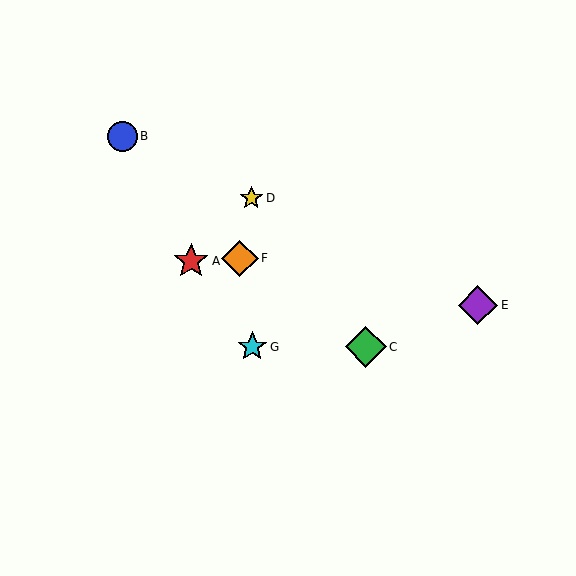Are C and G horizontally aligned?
Yes, both are at y≈347.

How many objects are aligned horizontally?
2 objects (C, G) are aligned horizontally.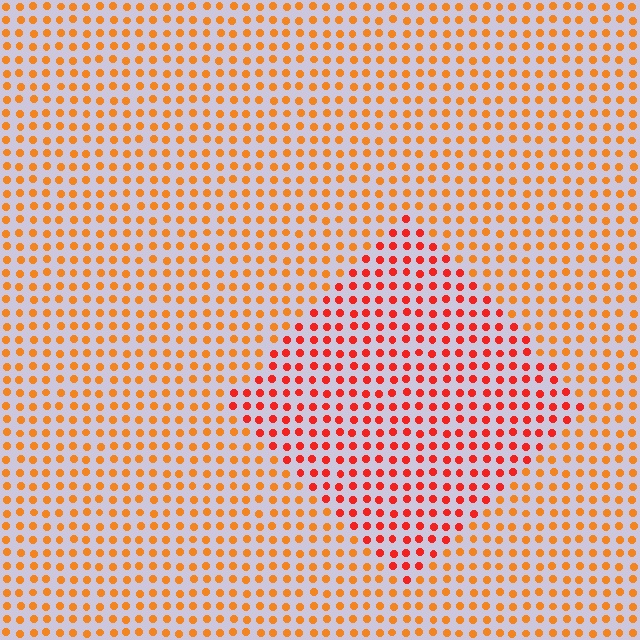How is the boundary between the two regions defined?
The boundary is defined purely by a slight shift in hue (about 28 degrees). Spacing, size, and orientation are identical on both sides.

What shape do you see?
I see a diamond.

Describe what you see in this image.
The image is filled with small orange elements in a uniform arrangement. A diamond-shaped region is visible where the elements are tinted to a slightly different hue, forming a subtle color boundary.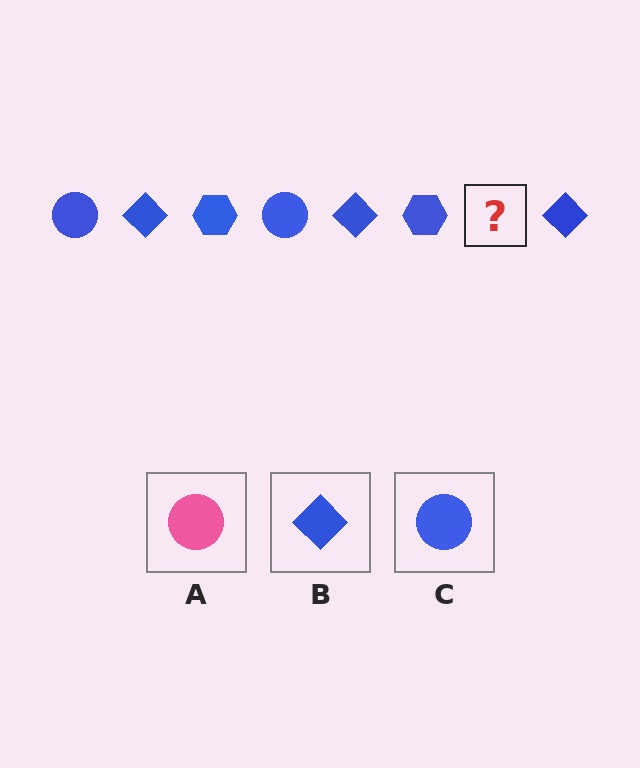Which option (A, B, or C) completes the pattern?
C.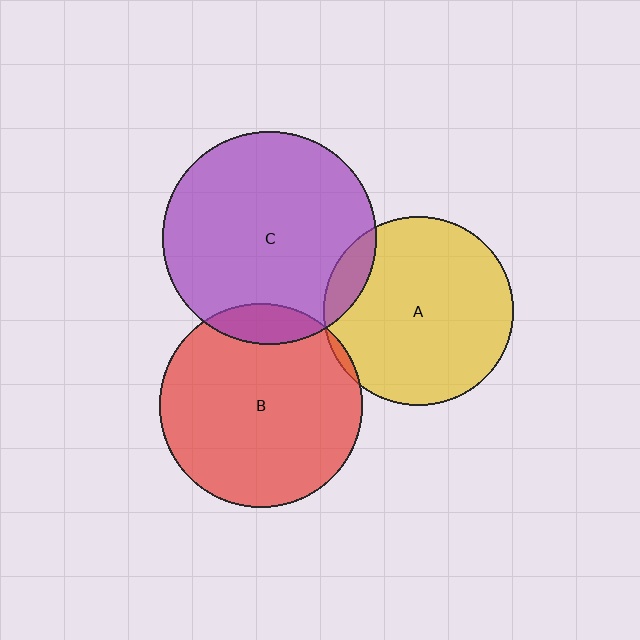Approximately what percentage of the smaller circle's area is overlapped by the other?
Approximately 10%.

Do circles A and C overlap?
Yes.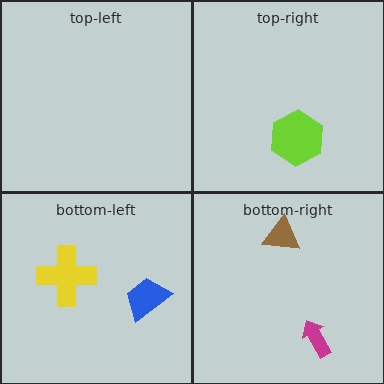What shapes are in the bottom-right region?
The brown triangle, the magenta arrow.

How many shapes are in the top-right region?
1.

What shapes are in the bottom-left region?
The yellow cross, the blue trapezoid.